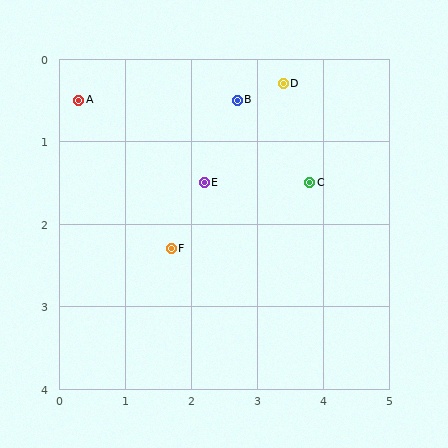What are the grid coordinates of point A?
Point A is at approximately (0.3, 0.5).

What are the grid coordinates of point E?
Point E is at approximately (2.2, 1.5).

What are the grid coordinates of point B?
Point B is at approximately (2.7, 0.5).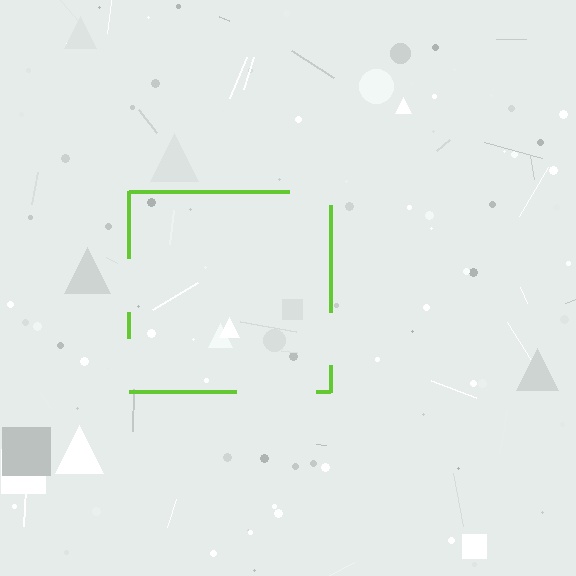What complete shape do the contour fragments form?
The contour fragments form a square.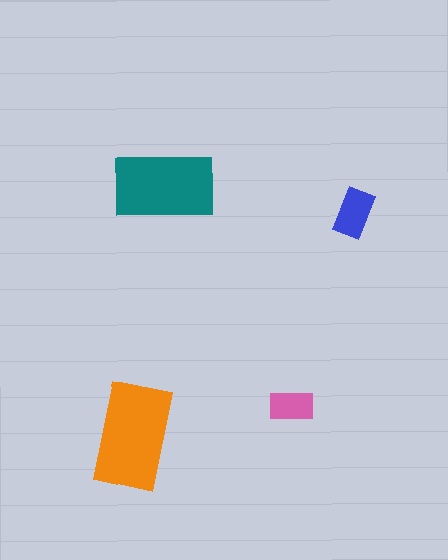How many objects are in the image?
There are 4 objects in the image.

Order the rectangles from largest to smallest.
the orange one, the teal one, the blue one, the pink one.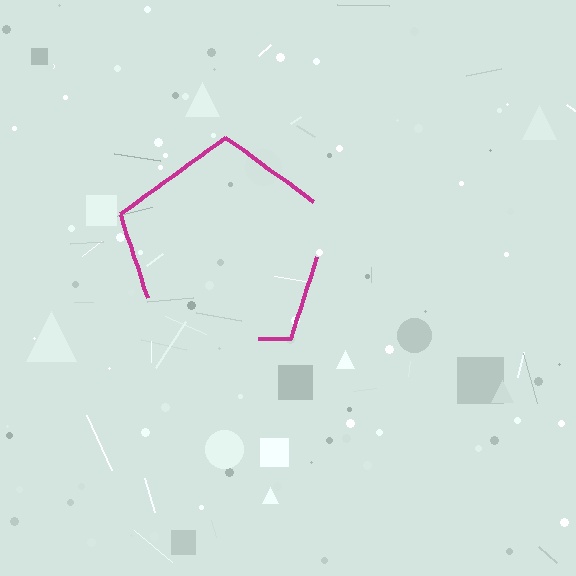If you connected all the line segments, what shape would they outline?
They would outline a pentagon.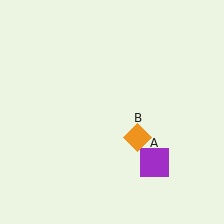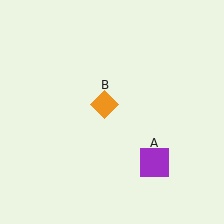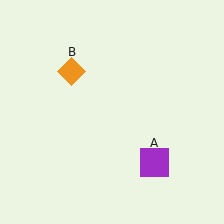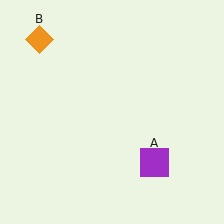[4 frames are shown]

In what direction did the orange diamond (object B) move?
The orange diamond (object B) moved up and to the left.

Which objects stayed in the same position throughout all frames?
Purple square (object A) remained stationary.